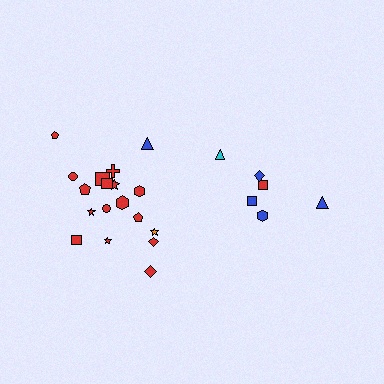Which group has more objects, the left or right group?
The left group.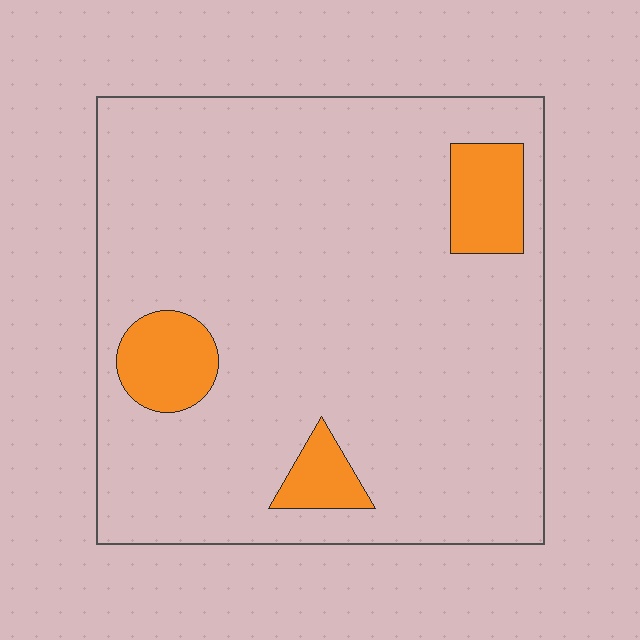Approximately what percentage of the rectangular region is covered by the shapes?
Approximately 10%.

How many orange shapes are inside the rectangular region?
3.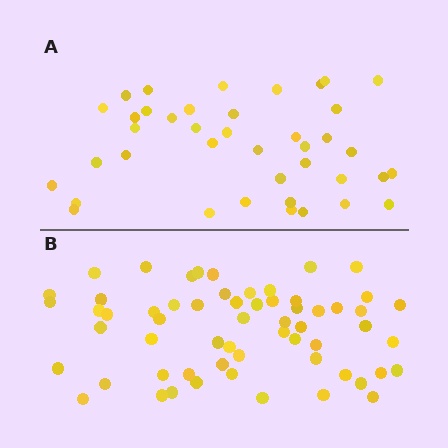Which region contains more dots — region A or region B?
Region B (the bottom region) has more dots.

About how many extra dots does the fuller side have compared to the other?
Region B has approximately 20 more dots than region A.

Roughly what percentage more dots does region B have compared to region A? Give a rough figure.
About 50% more.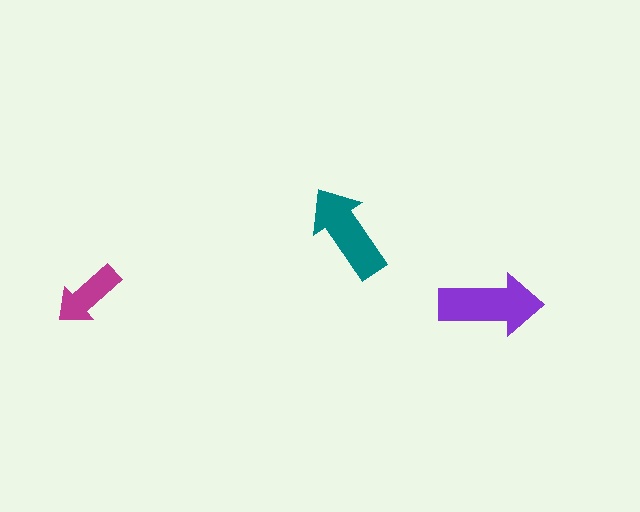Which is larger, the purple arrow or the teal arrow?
The purple one.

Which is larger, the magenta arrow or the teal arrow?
The teal one.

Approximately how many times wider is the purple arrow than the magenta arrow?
About 1.5 times wider.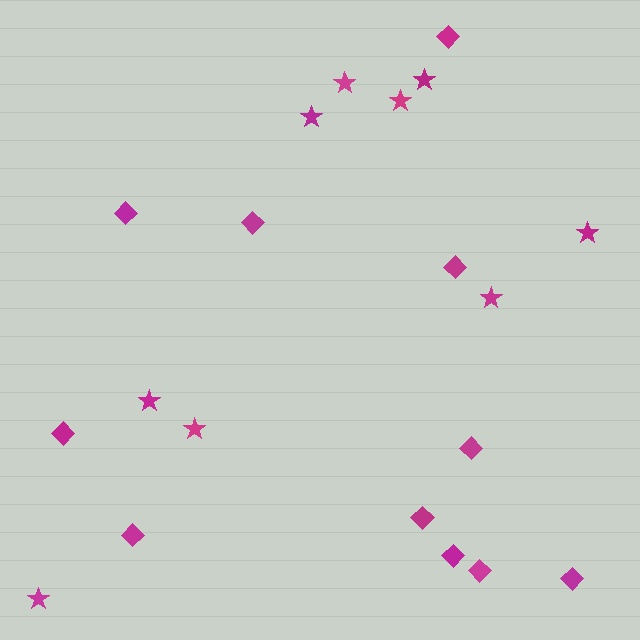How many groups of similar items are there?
There are 2 groups: one group of diamonds (11) and one group of stars (9).